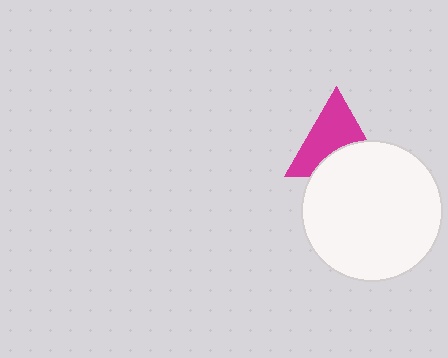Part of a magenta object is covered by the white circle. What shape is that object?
It is a triangle.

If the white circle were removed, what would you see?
You would see the complete magenta triangle.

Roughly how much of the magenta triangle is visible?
About half of it is visible (roughly 61%).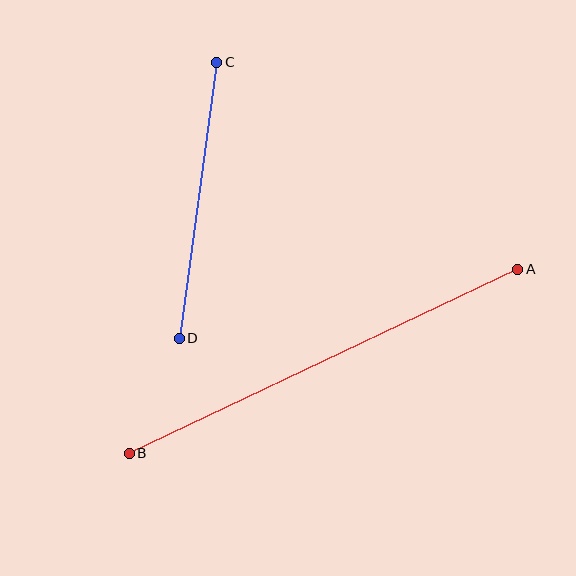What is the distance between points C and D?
The distance is approximately 278 pixels.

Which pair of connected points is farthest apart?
Points A and B are farthest apart.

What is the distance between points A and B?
The distance is approximately 430 pixels.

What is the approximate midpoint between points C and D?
The midpoint is at approximately (198, 200) pixels.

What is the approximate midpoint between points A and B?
The midpoint is at approximately (323, 361) pixels.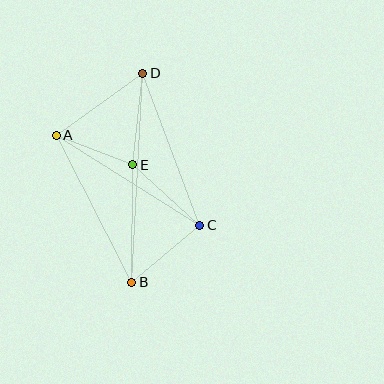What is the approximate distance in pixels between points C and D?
The distance between C and D is approximately 163 pixels.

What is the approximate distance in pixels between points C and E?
The distance between C and E is approximately 91 pixels.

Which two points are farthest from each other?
Points B and D are farthest from each other.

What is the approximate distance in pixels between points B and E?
The distance between B and E is approximately 118 pixels.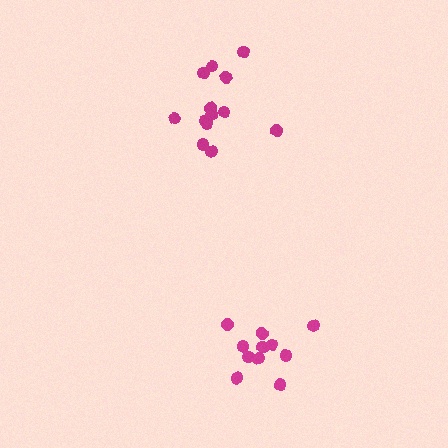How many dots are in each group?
Group 1: 13 dots, Group 2: 11 dots (24 total).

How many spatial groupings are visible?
There are 2 spatial groupings.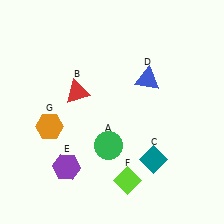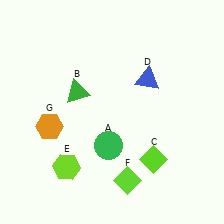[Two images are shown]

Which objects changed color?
B changed from red to green. C changed from teal to lime. E changed from purple to lime.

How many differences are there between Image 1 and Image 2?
There are 3 differences between the two images.